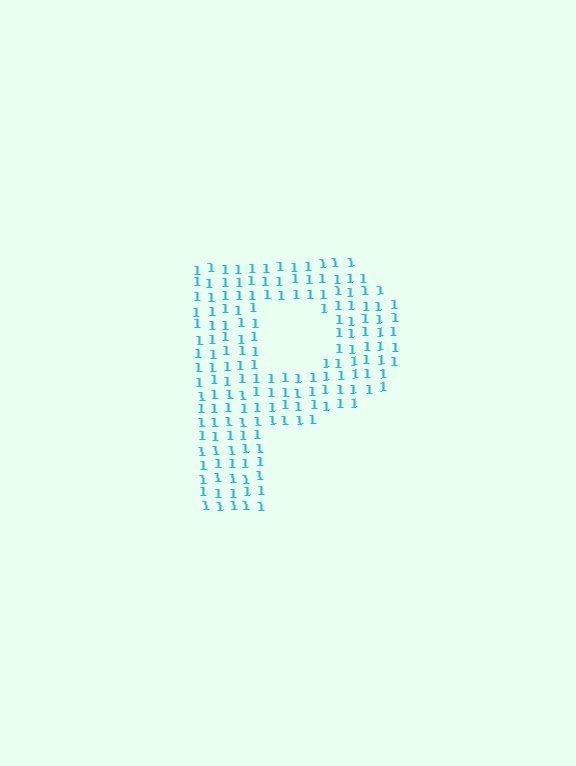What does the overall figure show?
The overall figure shows the letter P.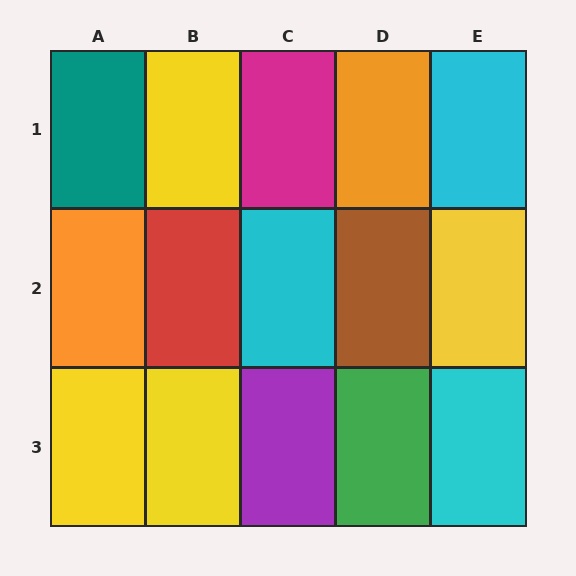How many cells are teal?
1 cell is teal.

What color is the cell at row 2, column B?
Red.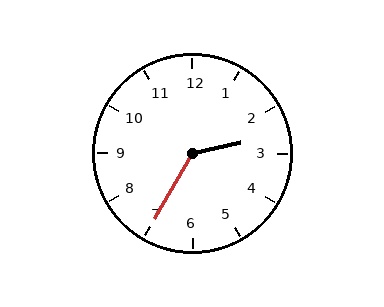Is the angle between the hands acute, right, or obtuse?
It is obtuse.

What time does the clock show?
2:35.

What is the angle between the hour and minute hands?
Approximately 132 degrees.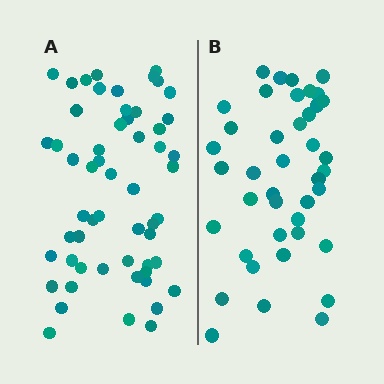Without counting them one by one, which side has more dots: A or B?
Region A (the left region) has more dots.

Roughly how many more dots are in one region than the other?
Region A has approximately 15 more dots than region B.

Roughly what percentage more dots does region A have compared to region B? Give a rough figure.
About 35% more.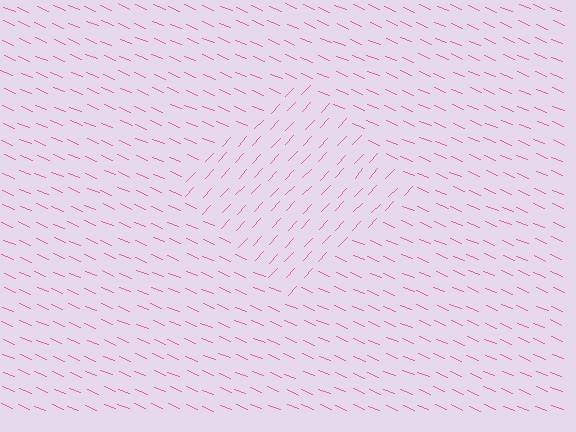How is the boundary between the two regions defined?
The boundary is defined purely by a change in line orientation (approximately 69 degrees difference). All lines are the same color and thickness.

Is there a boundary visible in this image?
Yes, there is a texture boundary formed by a change in line orientation.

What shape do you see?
I see a diamond.